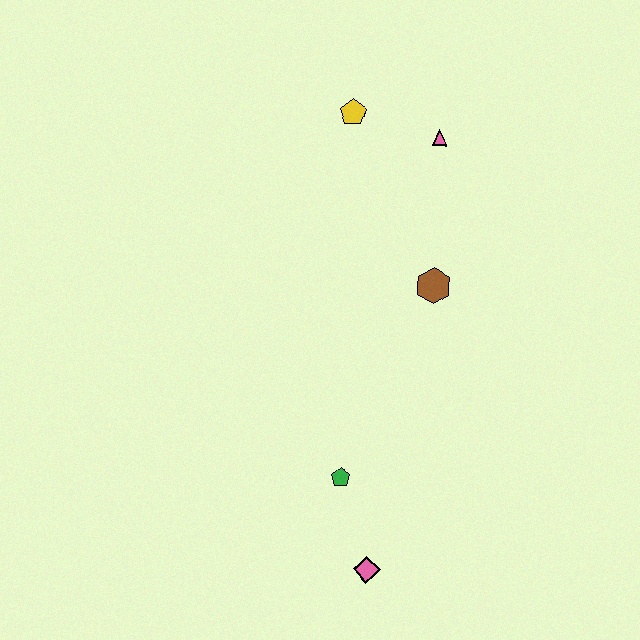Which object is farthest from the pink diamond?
The yellow pentagon is farthest from the pink diamond.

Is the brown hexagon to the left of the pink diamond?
No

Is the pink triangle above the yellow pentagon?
No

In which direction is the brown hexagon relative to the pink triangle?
The brown hexagon is below the pink triangle.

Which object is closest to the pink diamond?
The green pentagon is closest to the pink diamond.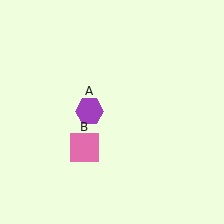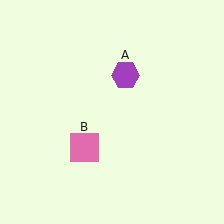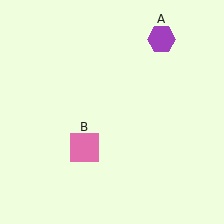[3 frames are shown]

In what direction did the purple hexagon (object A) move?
The purple hexagon (object A) moved up and to the right.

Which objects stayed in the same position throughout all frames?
Pink square (object B) remained stationary.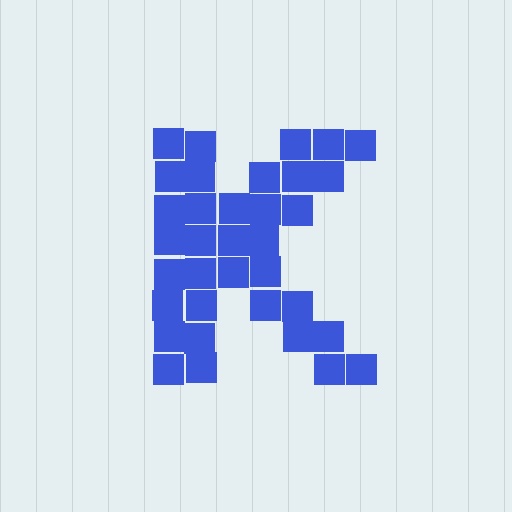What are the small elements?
The small elements are squares.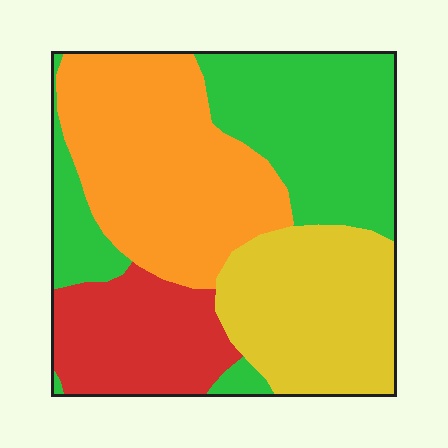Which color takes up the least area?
Red, at roughly 15%.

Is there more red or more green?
Green.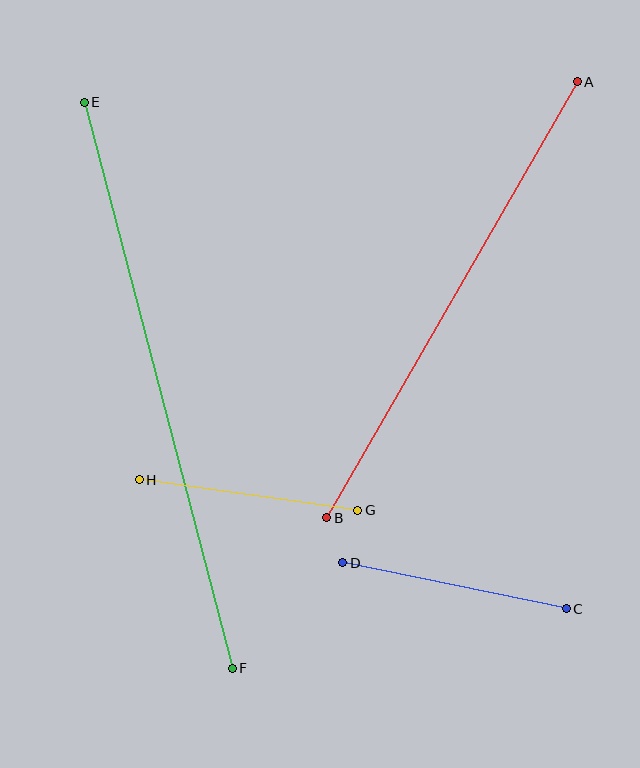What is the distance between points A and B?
The distance is approximately 503 pixels.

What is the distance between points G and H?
The distance is approximately 221 pixels.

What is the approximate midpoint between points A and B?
The midpoint is at approximately (452, 300) pixels.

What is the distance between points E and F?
The distance is approximately 585 pixels.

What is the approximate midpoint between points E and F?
The midpoint is at approximately (158, 385) pixels.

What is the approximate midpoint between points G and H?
The midpoint is at approximately (248, 495) pixels.